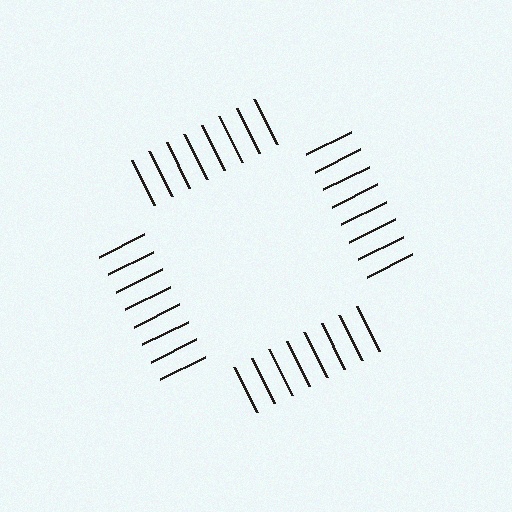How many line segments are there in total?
32 — 8 along each of the 4 edges.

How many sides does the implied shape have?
4 sides — the line-ends trace a square.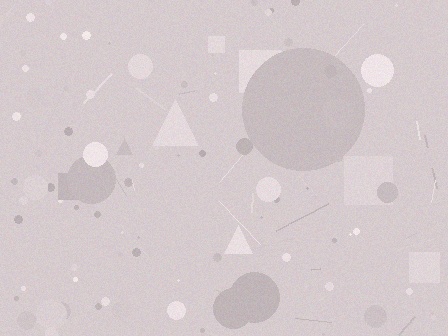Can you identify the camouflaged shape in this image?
The camouflaged shape is a circle.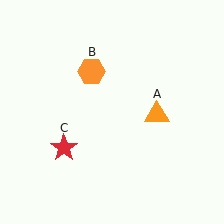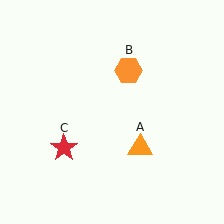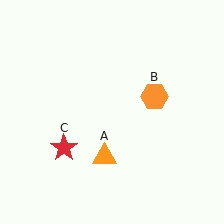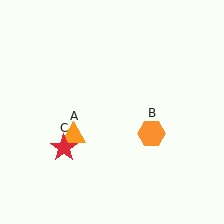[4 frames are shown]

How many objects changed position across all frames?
2 objects changed position: orange triangle (object A), orange hexagon (object B).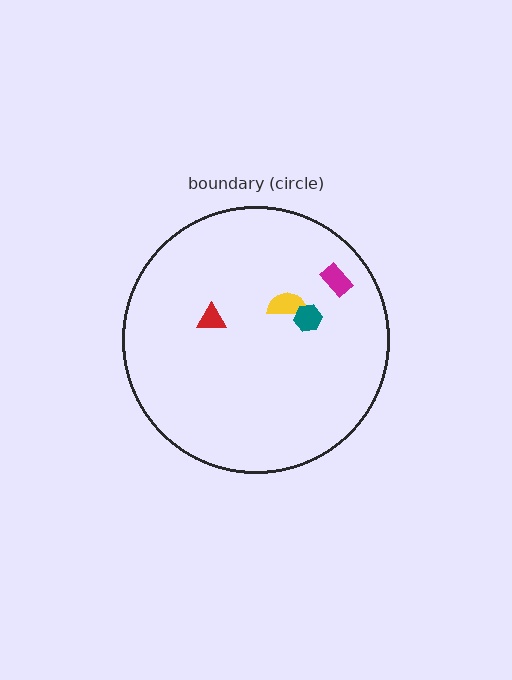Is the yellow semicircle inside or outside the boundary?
Inside.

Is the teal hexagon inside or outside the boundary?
Inside.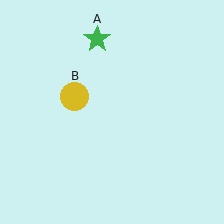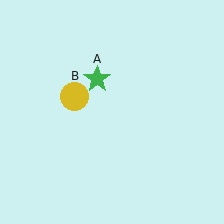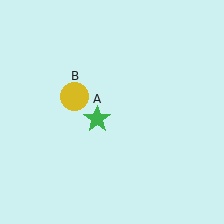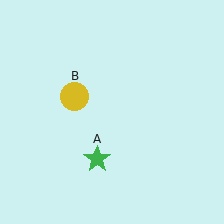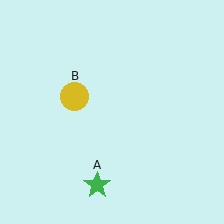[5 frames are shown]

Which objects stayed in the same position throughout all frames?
Yellow circle (object B) remained stationary.